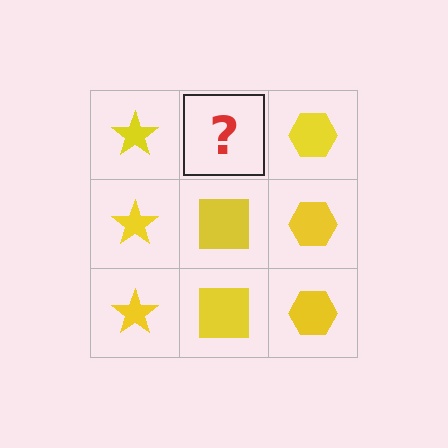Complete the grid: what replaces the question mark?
The question mark should be replaced with a yellow square.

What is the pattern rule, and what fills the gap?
The rule is that each column has a consistent shape. The gap should be filled with a yellow square.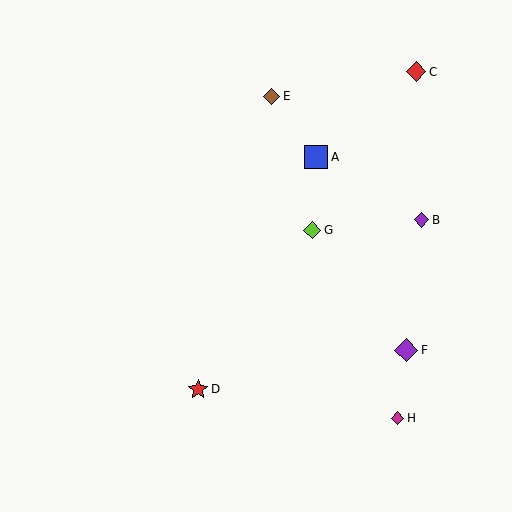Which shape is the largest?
The blue square (labeled A) is the largest.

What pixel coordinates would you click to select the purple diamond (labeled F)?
Click at (406, 350) to select the purple diamond F.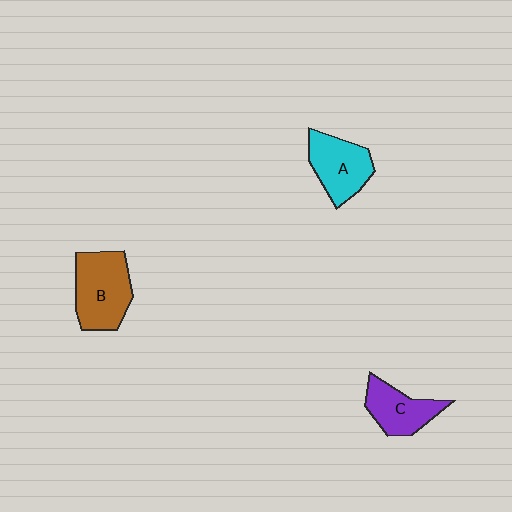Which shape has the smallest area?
Shape C (purple).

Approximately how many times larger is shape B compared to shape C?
Approximately 1.4 times.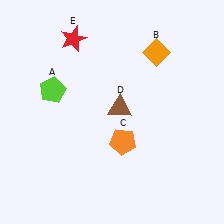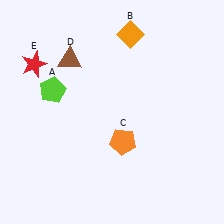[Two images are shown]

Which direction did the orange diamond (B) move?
The orange diamond (B) moved left.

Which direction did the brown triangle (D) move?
The brown triangle (D) moved left.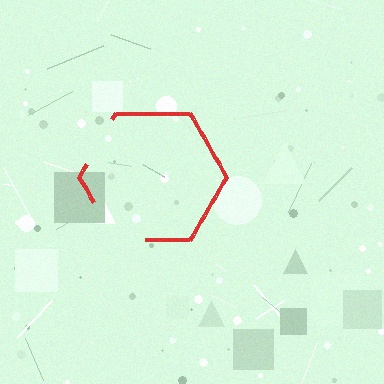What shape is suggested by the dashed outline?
The dashed outline suggests a hexagon.